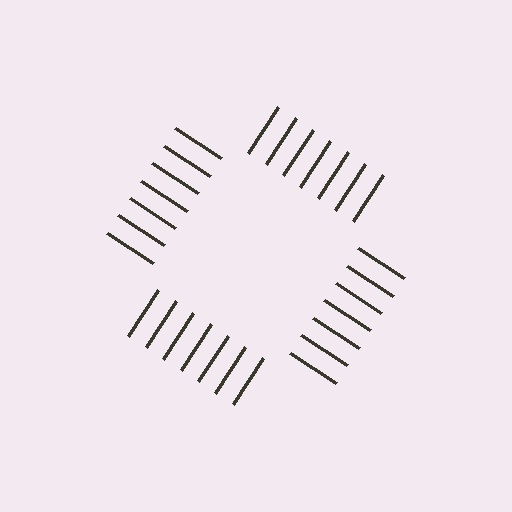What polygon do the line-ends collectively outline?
An illusory square — the line segments terminate on its edges but no continuous stroke is drawn.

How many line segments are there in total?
28 — 7 along each of the 4 edges.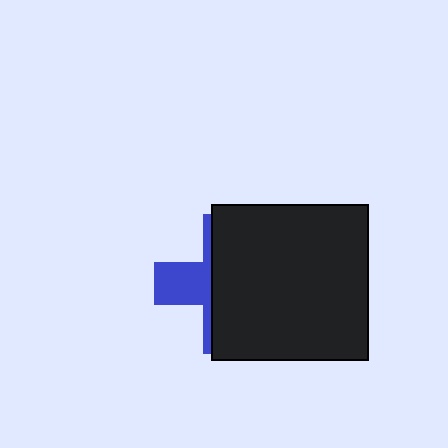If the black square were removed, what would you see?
You would see the complete blue cross.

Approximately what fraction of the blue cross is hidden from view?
Roughly 67% of the blue cross is hidden behind the black square.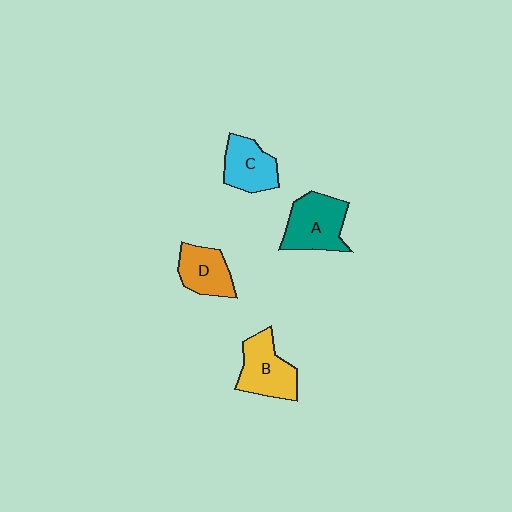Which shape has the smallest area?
Shape D (orange).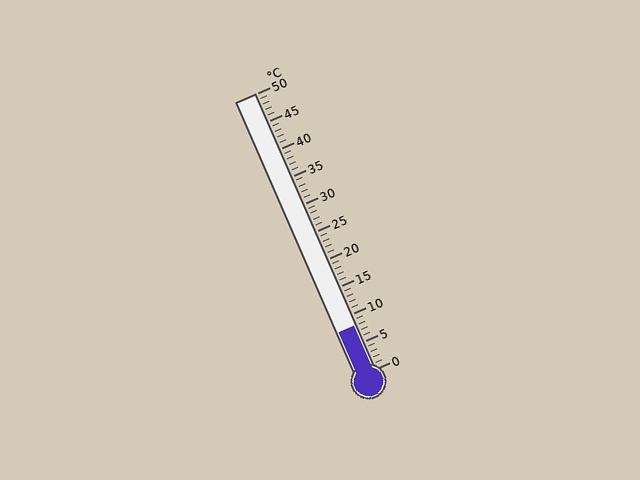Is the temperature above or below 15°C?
The temperature is below 15°C.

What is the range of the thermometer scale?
The thermometer scale ranges from 0°C to 50°C.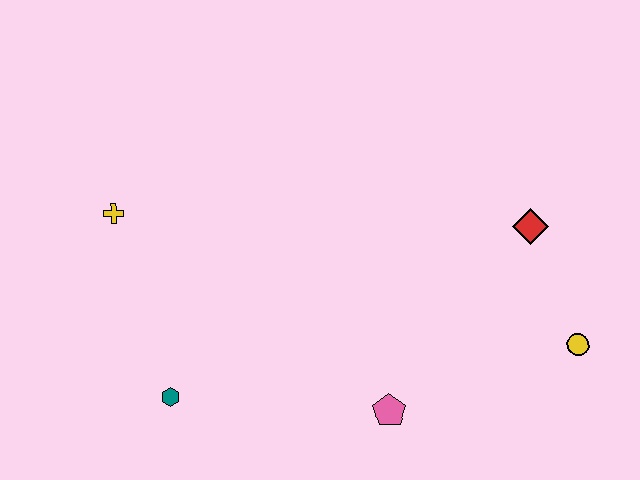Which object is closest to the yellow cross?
The teal hexagon is closest to the yellow cross.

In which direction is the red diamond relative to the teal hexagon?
The red diamond is to the right of the teal hexagon.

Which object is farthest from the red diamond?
The yellow cross is farthest from the red diamond.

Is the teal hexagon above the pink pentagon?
Yes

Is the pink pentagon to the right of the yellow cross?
Yes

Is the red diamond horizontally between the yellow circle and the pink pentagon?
Yes